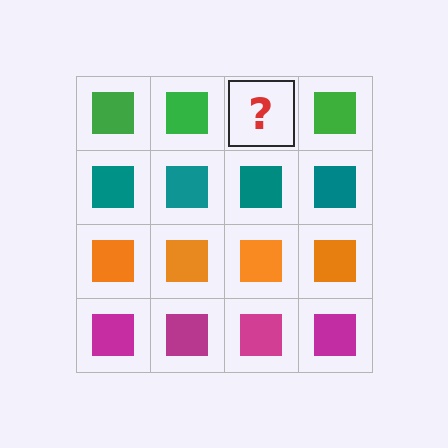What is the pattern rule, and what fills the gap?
The rule is that each row has a consistent color. The gap should be filled with a green square.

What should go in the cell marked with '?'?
The missing cell should contain a green square.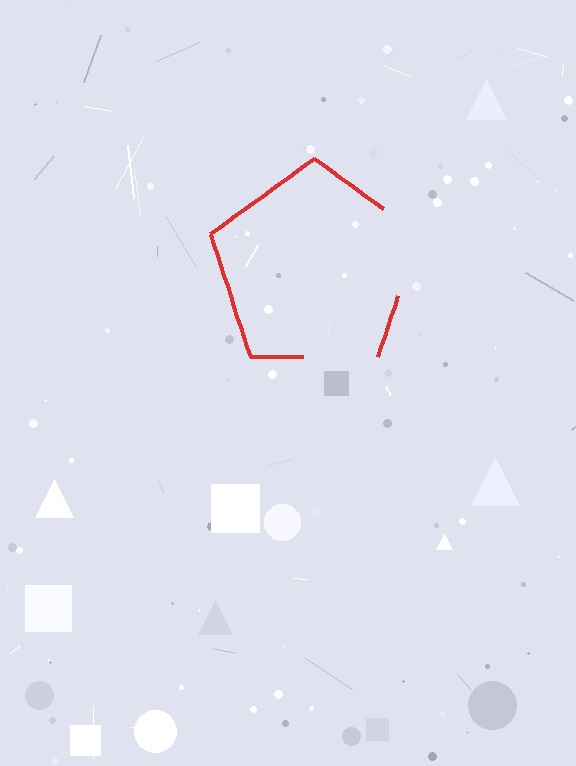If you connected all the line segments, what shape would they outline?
They would outline a pentagon.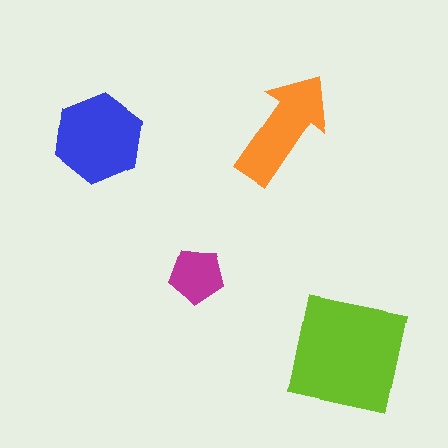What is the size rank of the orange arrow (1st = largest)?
3rd.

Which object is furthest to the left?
The blue hexagon is leftmost.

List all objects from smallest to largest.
The magenta pentagon, the orange arrow, the blue hexagon, the lime square.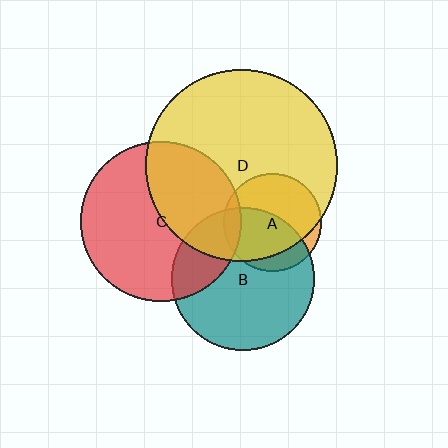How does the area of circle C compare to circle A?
Approximately 2.7 times.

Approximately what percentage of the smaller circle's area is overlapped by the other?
Approximately 55%.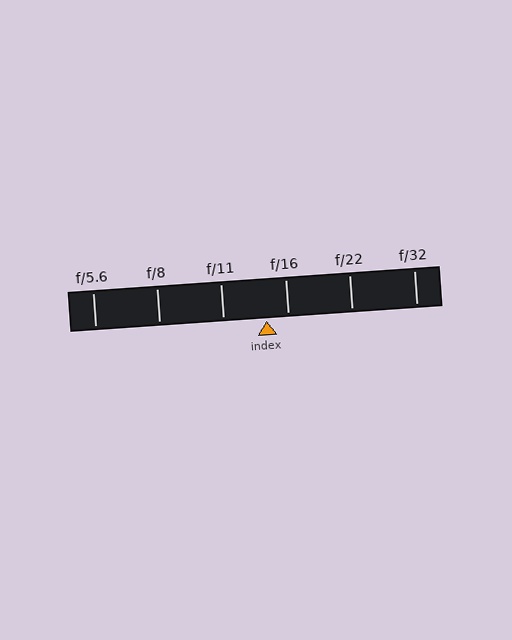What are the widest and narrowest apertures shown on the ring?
The widest aperture shown is f/5.6 and the narrowest is f/32.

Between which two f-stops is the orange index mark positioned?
The index mark is between f/11 and f/16.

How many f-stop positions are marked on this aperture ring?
There are 6 f-stop positions marked.